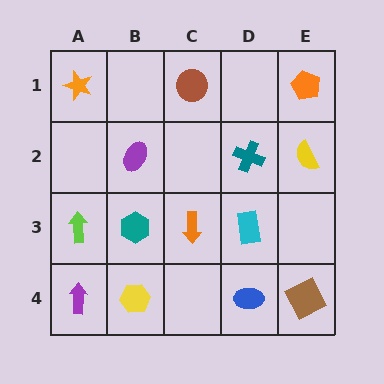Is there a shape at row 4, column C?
No, that cell is empty.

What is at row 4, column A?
A purple arrow.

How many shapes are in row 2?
3 shapes.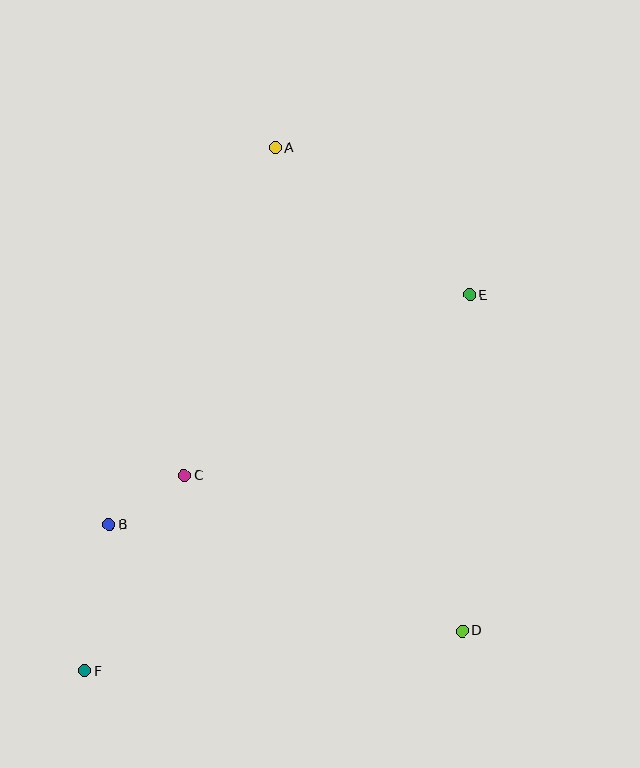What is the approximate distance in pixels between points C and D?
The distance between C and D is approximately 319 pixels.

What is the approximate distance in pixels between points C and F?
The distance between C and F is approximately 219 pixels.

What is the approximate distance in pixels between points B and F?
The distance between B and F is approximately 149 pixels.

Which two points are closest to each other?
Points B and C are closest to each other.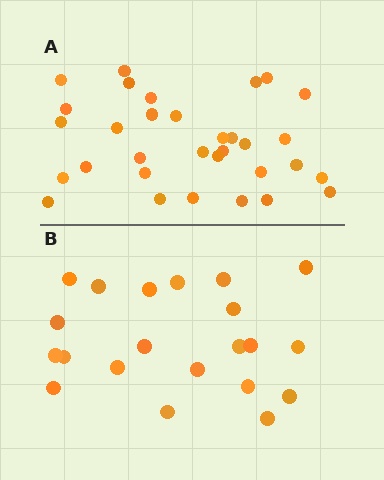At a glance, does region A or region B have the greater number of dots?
Region A (the top region) has more dots.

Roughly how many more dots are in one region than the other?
Region A has roughly 12 or so more dots than region B.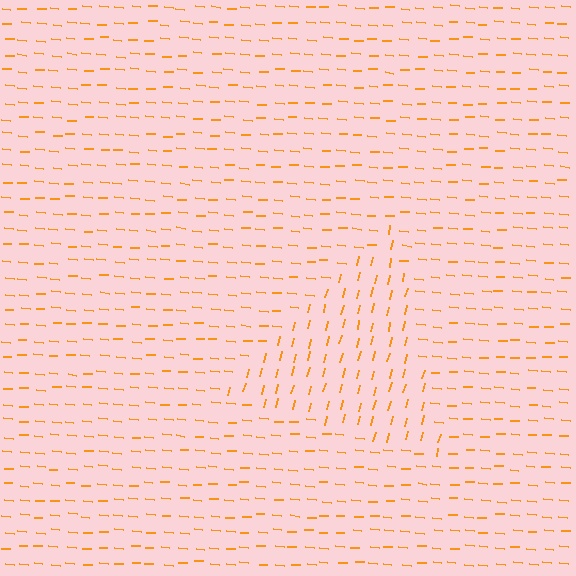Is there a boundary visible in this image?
Yes, there is a texture boundary formed by a change in line orientation.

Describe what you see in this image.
The image is filled with small orange line segments. A triangle region in the image has lines oriented differently from the surrounding lines, creating a visible texture boundary.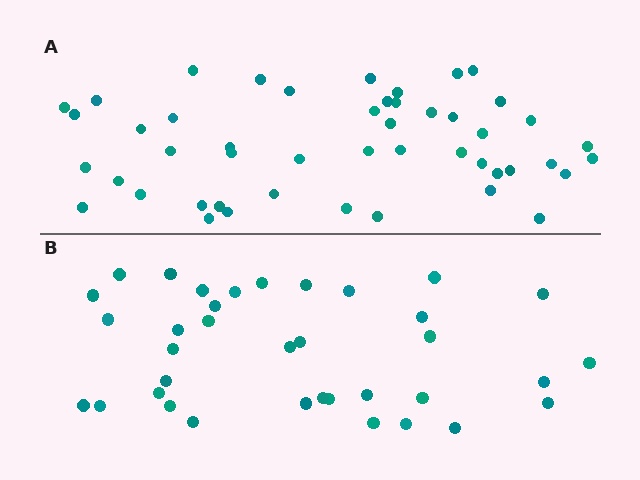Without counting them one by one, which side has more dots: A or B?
Region A (the top region) has more dots.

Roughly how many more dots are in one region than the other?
Region A has roughly 12 or so more dots than region B.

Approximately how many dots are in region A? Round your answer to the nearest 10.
About 50 dots. (The exact count is 48, which rounds to 50.)